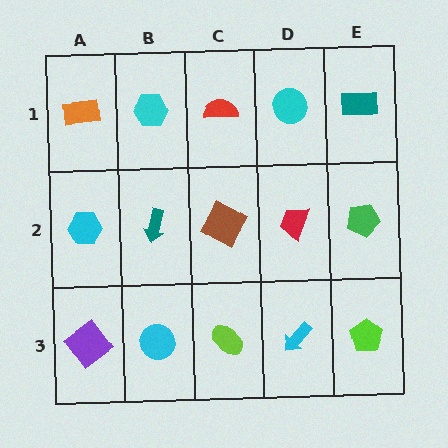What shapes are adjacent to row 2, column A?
An orange rectangle (row 1, column A), a purple diamond (row 3, column A), a teal arrow (row 2, column B).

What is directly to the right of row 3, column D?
A lime pentagon.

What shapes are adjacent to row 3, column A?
A cyan hexagon (row 2, column A), a cyan circle (row 3, column B).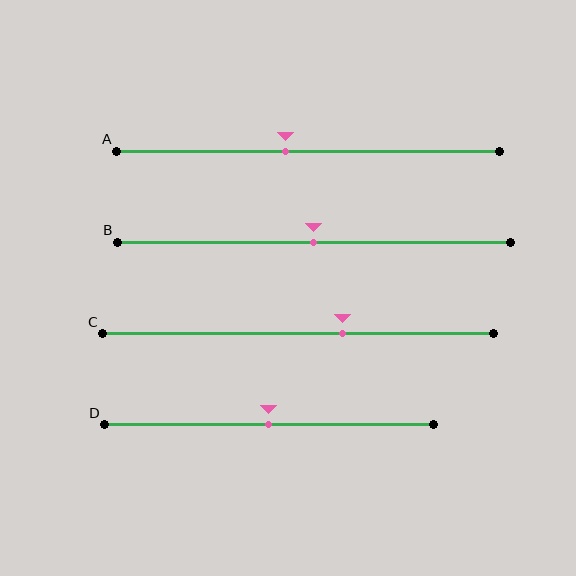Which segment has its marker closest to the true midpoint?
Segment B has its marker closest to the true midpoint.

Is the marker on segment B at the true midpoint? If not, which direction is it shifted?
Yes, the marker on segment B is at the true midpoint.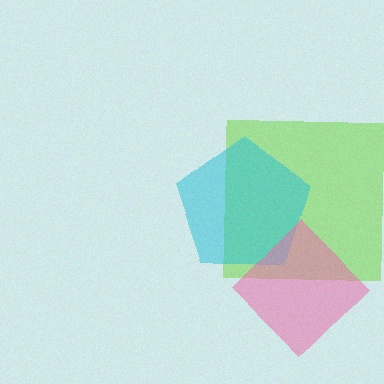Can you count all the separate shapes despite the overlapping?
Yes, there are 3 separate shapes.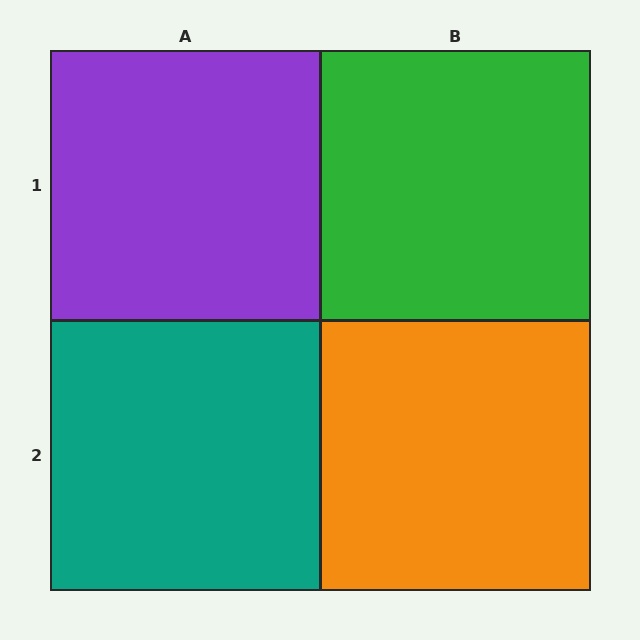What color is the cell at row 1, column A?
Purple.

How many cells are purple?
1 cell is purple.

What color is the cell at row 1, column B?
Green.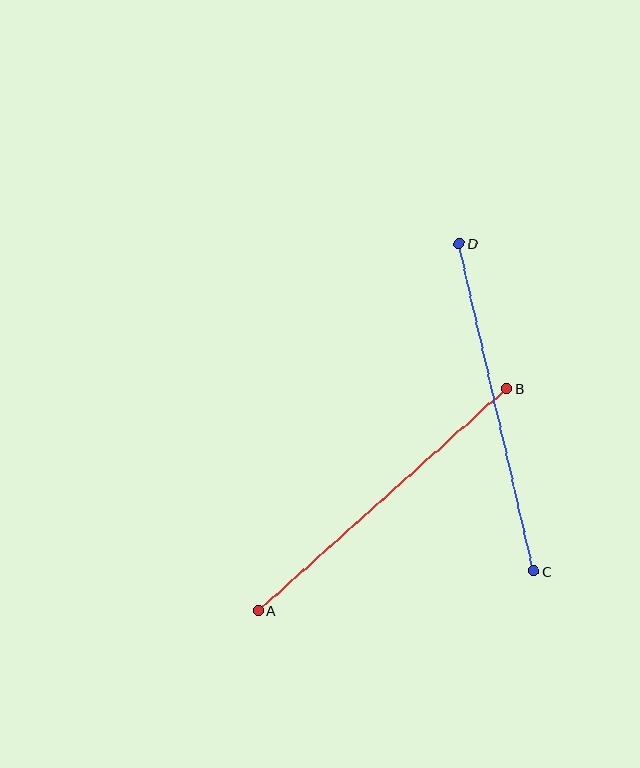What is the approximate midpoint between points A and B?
The midpoint is at approximately (383, 499) pixels.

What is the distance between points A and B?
The distance is approximately 333 pixels.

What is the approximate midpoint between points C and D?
The midpoint is at approximately (497, 407) pixels.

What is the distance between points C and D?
The distance is approximately 336 pixels.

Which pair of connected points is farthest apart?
Points C and D are farthest apart.